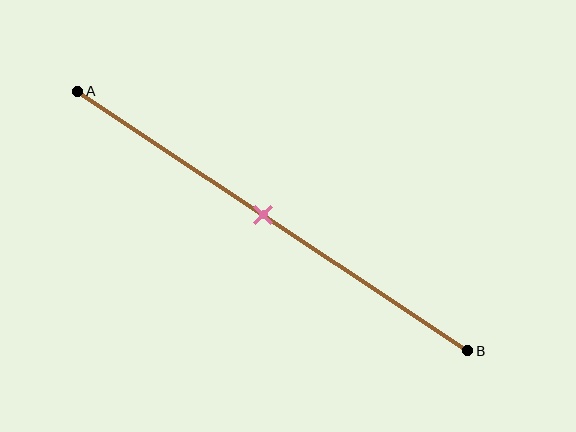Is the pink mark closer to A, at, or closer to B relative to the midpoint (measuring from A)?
The pink mark is approximately at the midpoint of segment AB.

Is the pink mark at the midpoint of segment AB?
Yes, the mark is approximately at the midpoint.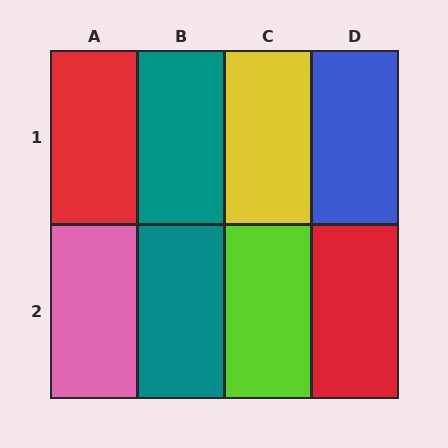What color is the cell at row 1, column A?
Red.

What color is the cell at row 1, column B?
Teal.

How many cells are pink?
1 cell is pink.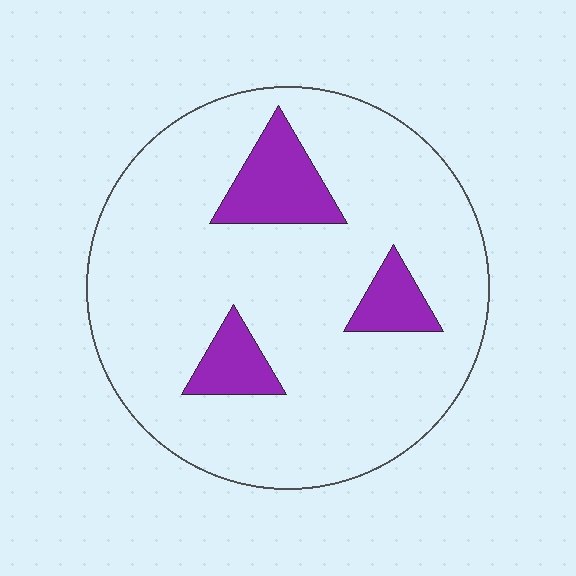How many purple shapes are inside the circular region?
3.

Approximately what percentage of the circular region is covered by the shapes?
Approximately 15%.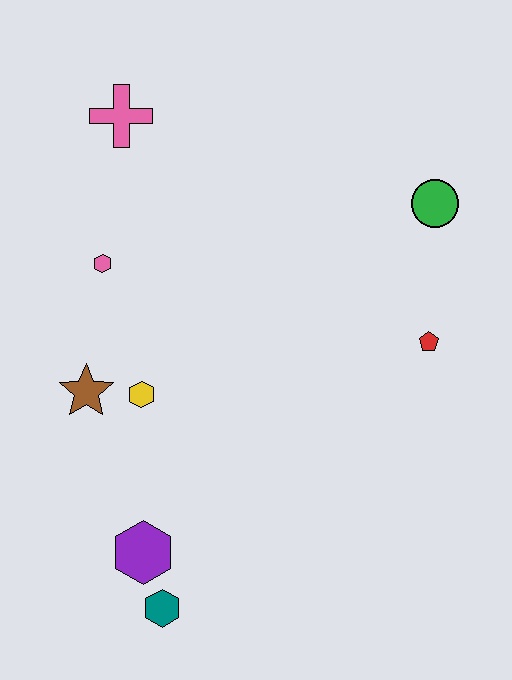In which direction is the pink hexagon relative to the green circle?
The pink hexagon is to the left of the green circle.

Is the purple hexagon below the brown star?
Yes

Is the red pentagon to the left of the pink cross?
No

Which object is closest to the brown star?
The yellow hexagon is closest to the brown star.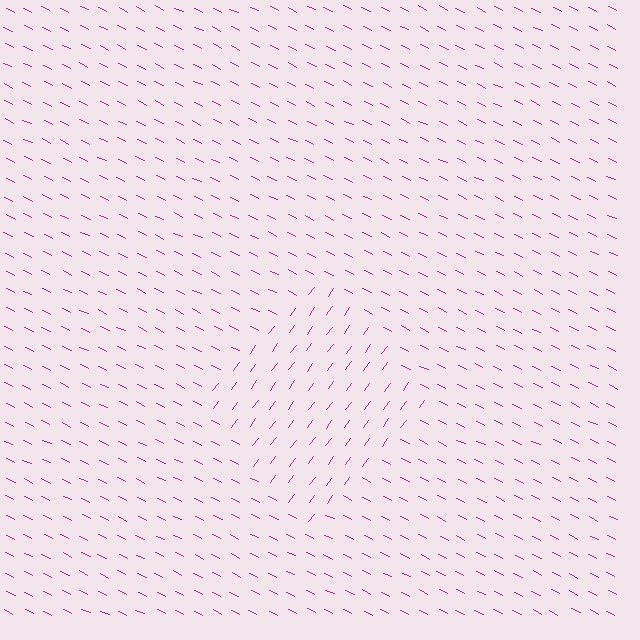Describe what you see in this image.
The image is filled with small magenta line segments. A diamond region in the image has lines oriented differently from the surrounding lines, creating a visible texture boundary.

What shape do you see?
I see a diamond.